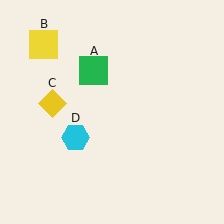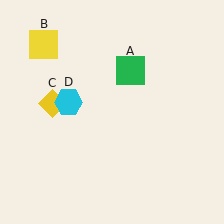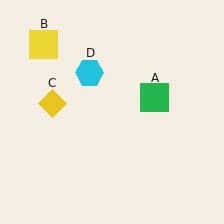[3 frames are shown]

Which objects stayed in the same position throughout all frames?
Yellow square (object B) and yellow diamond (object C) remained stationary.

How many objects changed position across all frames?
2 objects changed position: green square (object A), cyan hexagon (object D).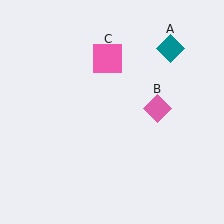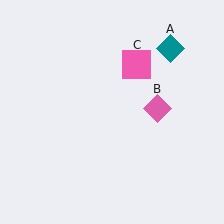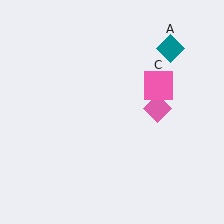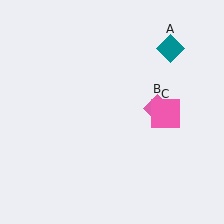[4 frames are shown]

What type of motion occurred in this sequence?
The pink square (object C) rotated clockwise around the center of the scene.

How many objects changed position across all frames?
1 object changed position: pink square (object C).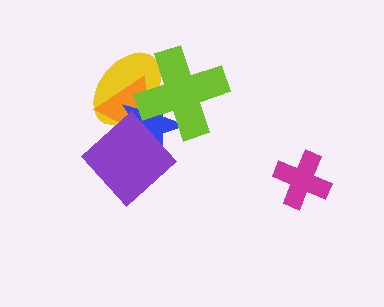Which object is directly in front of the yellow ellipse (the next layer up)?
The orange triangle is directly in front of the yellow ellipse.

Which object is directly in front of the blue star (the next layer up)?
The purple diamond is directly in front of the blue star.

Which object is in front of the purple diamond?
The lime cross is in front of the purple diamond.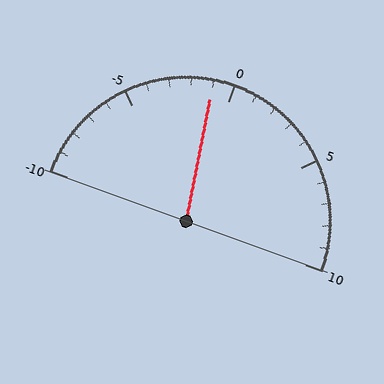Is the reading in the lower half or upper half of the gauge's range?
The reading is in the lower half of the range (-10 to 10).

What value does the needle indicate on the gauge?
The needle indicates approximately -1.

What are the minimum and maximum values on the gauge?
The gauge ranges from -10 to 10.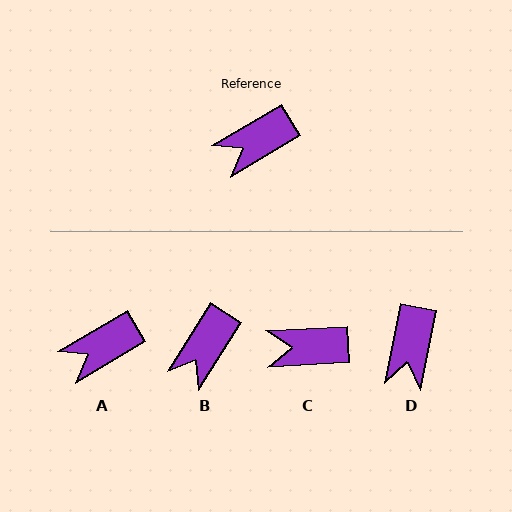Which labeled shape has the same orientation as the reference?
A.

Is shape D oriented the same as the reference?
No, it is off by about 48 degrees.